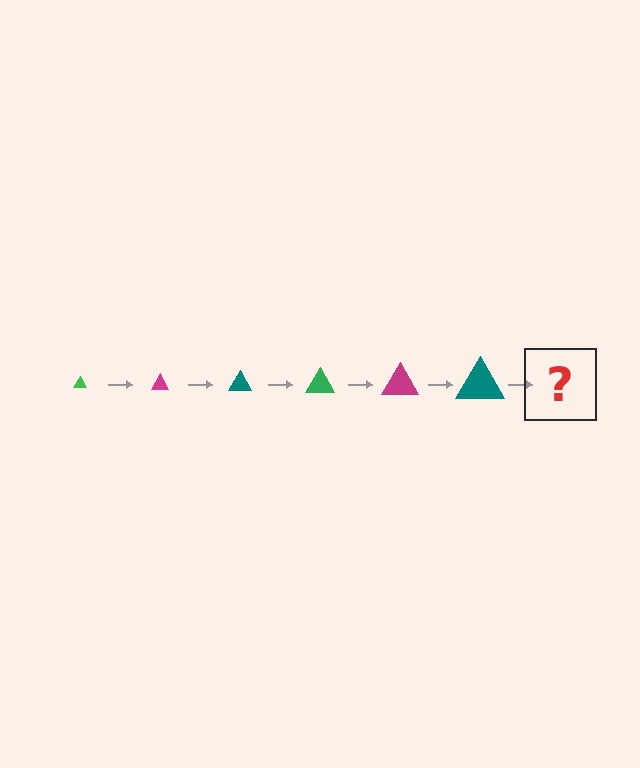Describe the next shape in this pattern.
It should be a green triangle, larger than the previous one.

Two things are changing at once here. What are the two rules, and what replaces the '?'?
The two rules are that the triangle grows larger each step and the color cycles through green, magenta, and teal. The '?' should be a green triangle, larger than the previous one.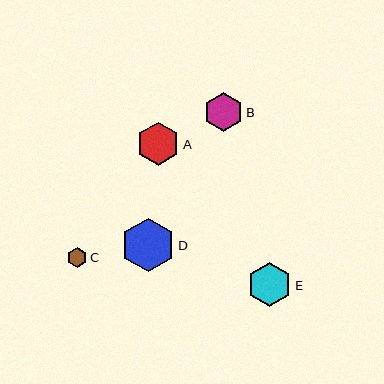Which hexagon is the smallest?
Hexagon C is the smallest with a size of approximately 20 pixels.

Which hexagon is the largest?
Hexagon D is the largest with a size of approximately 53 pixels.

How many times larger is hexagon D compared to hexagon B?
Hexagon D is approximately 1.4 times the size of hexagon B.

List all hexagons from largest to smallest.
From largest to smallest: D, E, A, B, C.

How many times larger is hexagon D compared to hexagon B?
Hexagon D is approximately 1.4 times the size of hexagon B.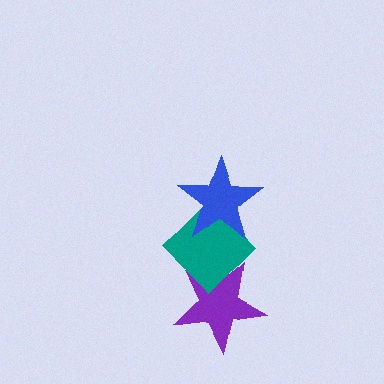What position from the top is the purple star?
The purple star is 3rd from the top.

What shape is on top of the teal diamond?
The blue star is on top of the teal diamond.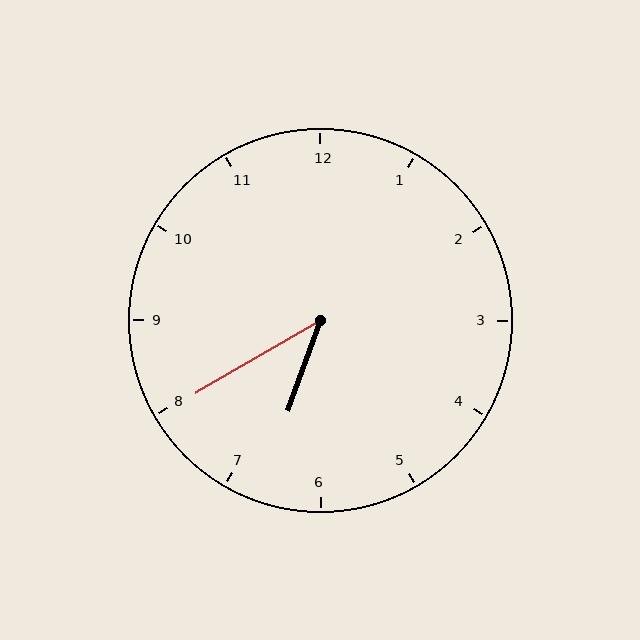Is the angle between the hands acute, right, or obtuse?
It is acute.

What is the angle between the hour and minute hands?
Approximately 40 degrees.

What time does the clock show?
6:40.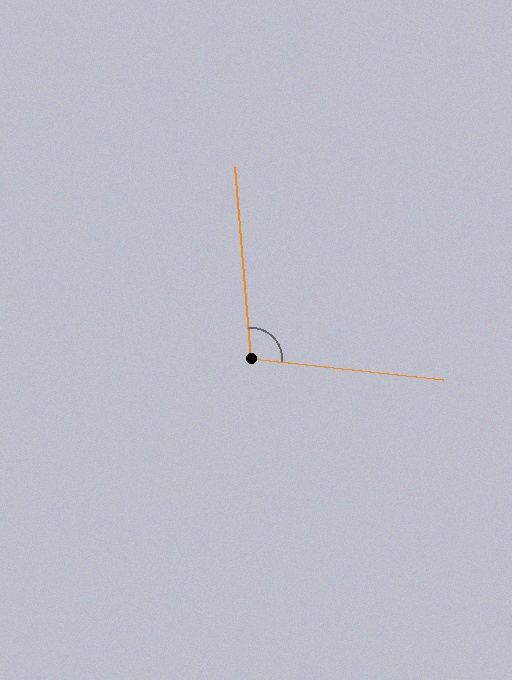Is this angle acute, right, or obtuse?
It is obtuse.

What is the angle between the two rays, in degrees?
Approximately 101 degrees.